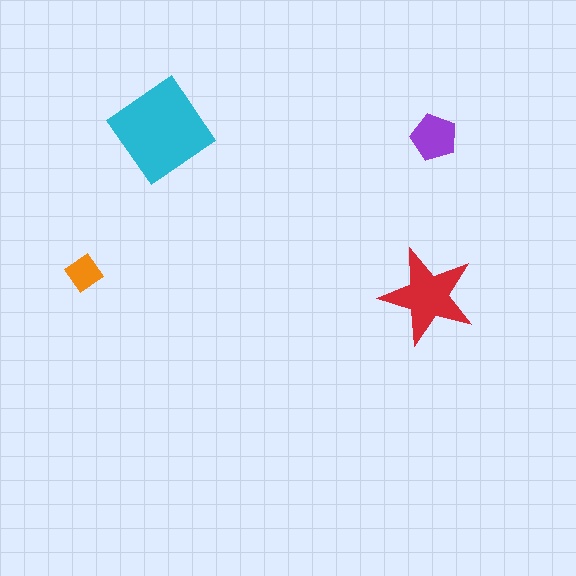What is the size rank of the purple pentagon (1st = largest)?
3rd.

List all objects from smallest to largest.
The orange diamond, the purple pentagon, the red star, the cyan diamond.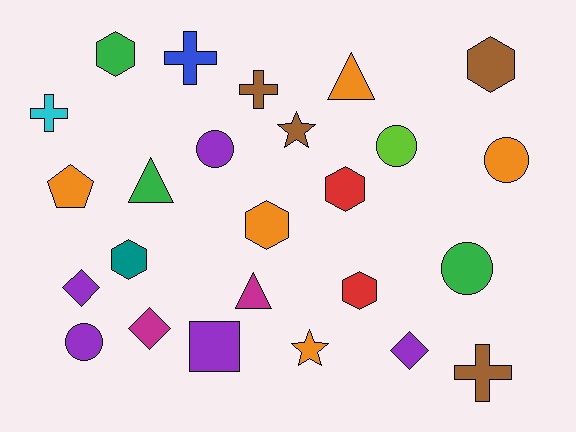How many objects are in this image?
There are 25 objects.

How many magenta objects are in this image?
There are 2 magenta objects.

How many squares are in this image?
There is 1 square.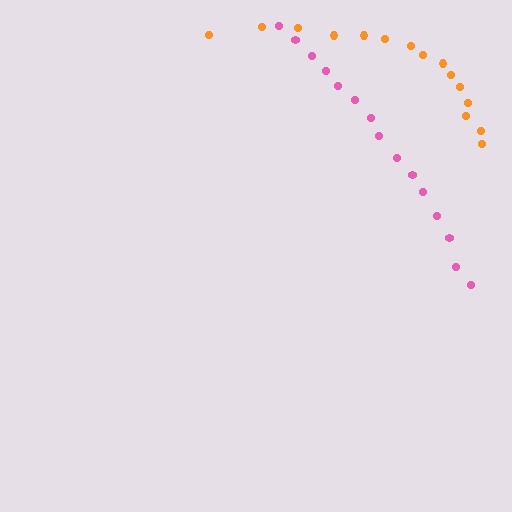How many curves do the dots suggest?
There are 2 distinct paths.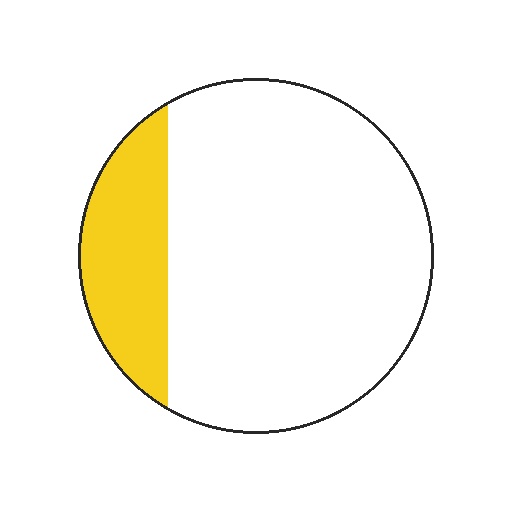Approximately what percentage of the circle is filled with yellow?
Approximately 20%.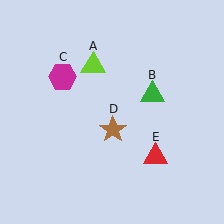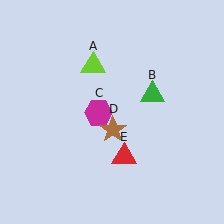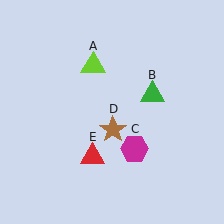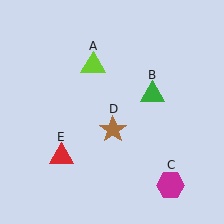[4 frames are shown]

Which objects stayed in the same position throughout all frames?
Lime triangle (object A) and green triangle (object B) and brown star (object D) remained stationary.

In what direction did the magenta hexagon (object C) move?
The magenta hexagon (object C) moved down and to the right.